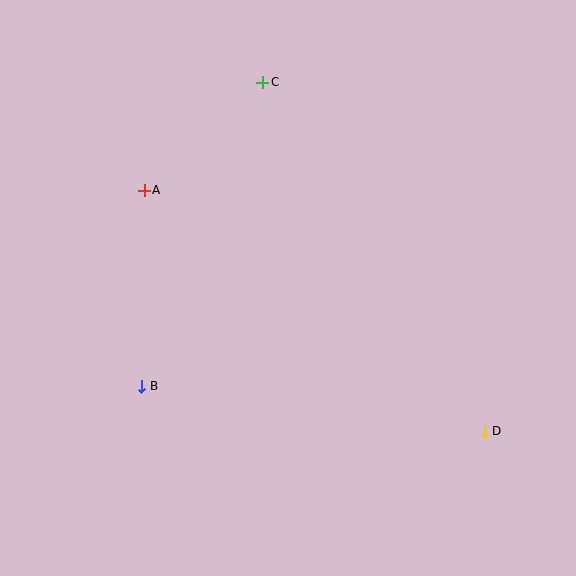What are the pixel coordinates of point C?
Point C is at (263, 82).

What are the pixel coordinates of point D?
Point D is at (484, 431).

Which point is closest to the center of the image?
Point A at (144, 190) is closest to the center.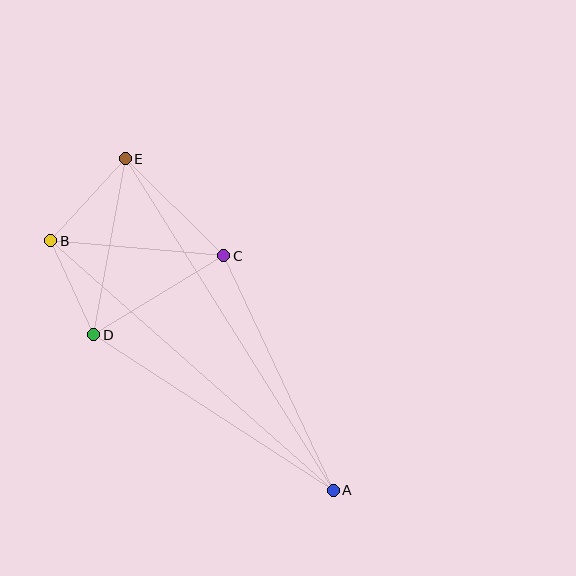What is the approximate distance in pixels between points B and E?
The distance between B and E is approximately 111 pixels.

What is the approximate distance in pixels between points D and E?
The distance between D and E is approximately 179 pixels.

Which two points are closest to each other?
Points B and D are closest to each other.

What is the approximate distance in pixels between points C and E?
The distance between C and E is approximately 138 pixels.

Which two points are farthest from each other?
Points A and E are farthest from each other.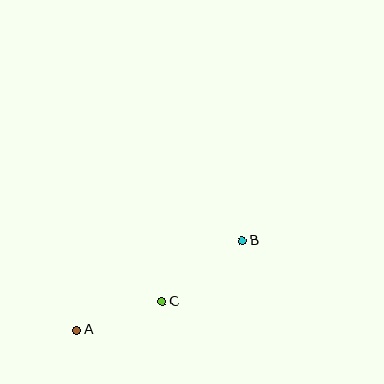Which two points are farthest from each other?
Points A and B are farthest from each other.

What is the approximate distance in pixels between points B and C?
The distance between B and C is approximately 100 pixels.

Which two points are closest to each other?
Points A and C are closest to each other.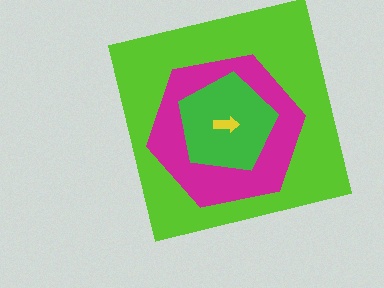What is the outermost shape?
The lime square.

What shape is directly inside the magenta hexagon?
The green pentagon.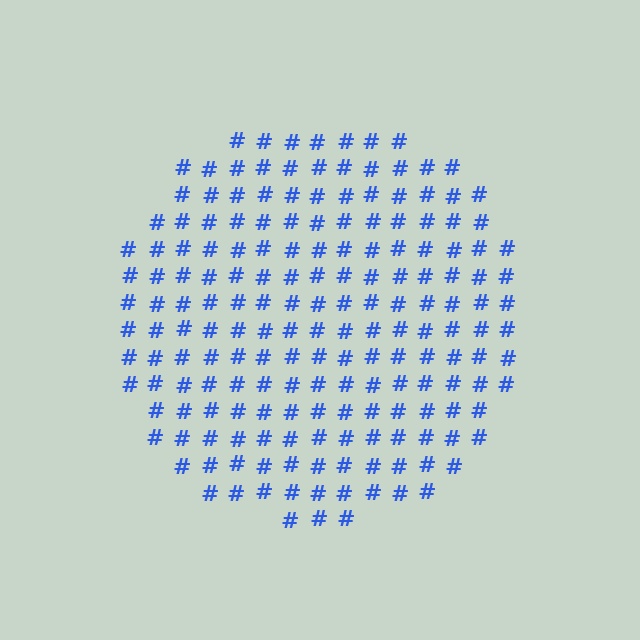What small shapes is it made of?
It is made of small hash symbols.